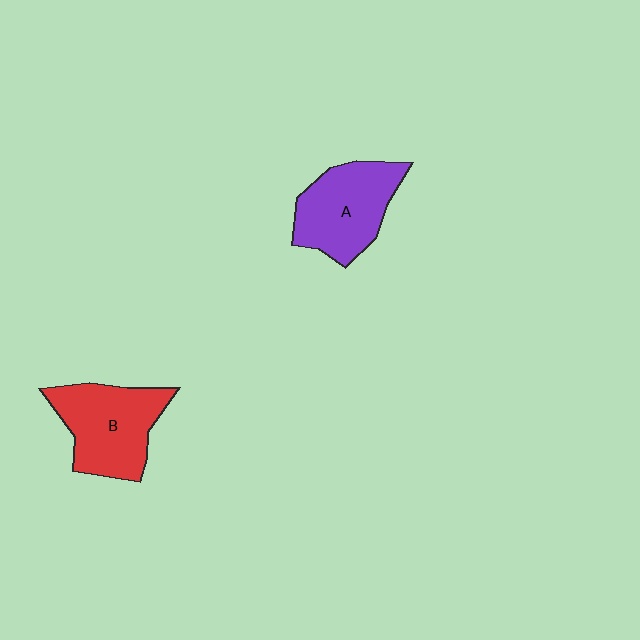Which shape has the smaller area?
Shape A (purple).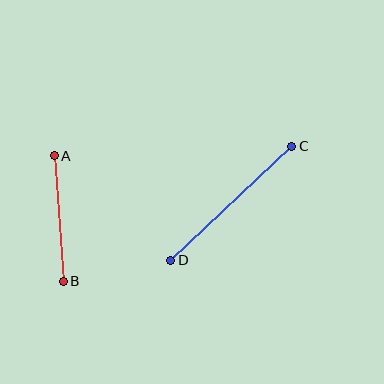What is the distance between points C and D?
The distance is approximately 166 pixels.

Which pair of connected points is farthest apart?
Points C and D are farthest apart.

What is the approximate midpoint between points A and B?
The midpoint is at approximately (59, 219) pixels.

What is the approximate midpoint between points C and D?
The midpoint is at approximately (231, 203) pixels.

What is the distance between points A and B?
The distance is approximately 126 pixels.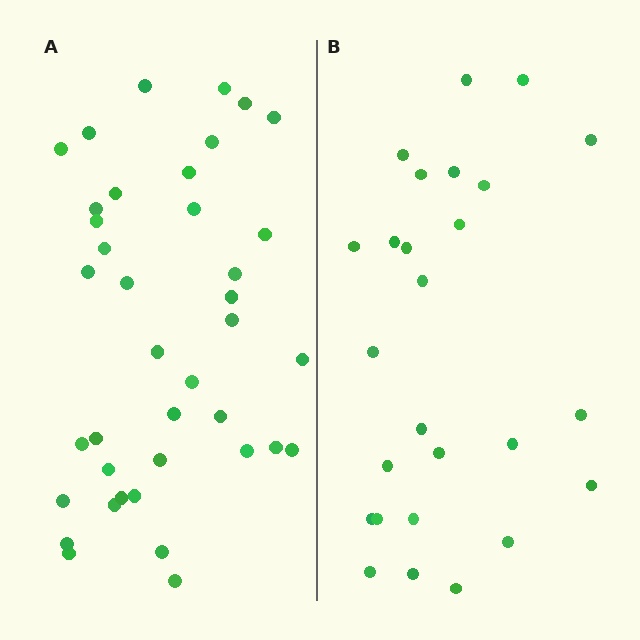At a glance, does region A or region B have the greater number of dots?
Region A (the left region) has more dots.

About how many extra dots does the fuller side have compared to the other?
Region A has approximately 15 more dots than region B.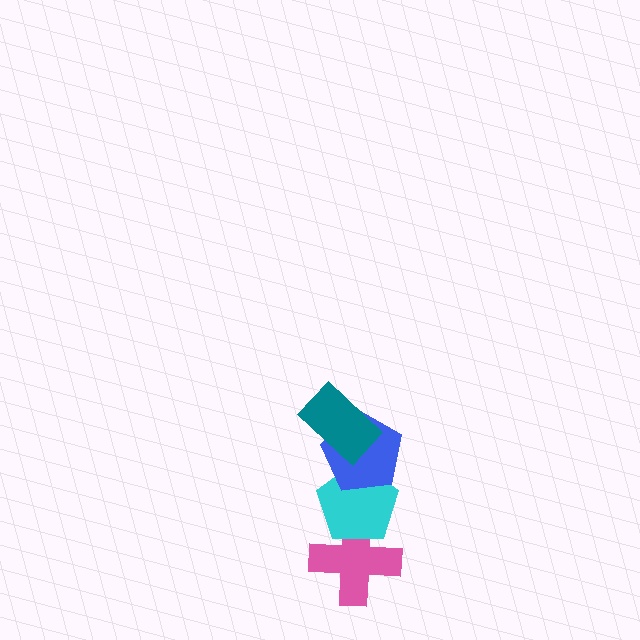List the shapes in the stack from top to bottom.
From top to bottom: the teal rectangle, the blue pentagon, the cyan pentagon, the pink cross.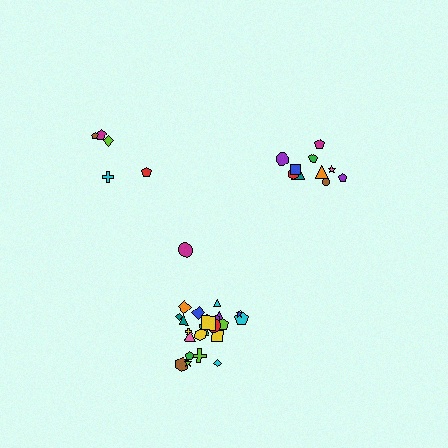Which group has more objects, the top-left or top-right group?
The top-right group.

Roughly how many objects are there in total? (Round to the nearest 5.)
Roughly 40 objects in total.